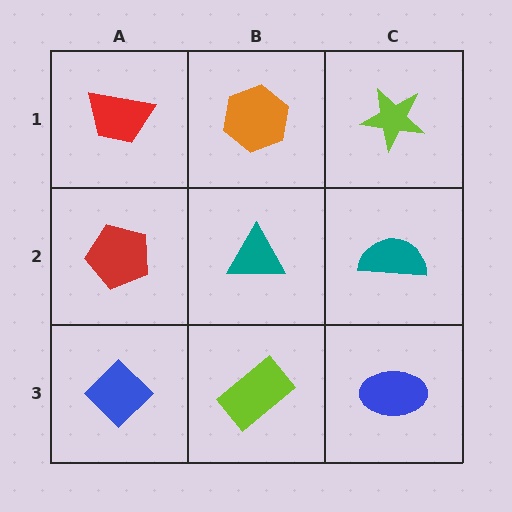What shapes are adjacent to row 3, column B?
A teal triangle (row 2, column B), a blue diamond (row 3, column A), a blue ellipse (row 3, column C).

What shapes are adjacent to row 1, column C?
A teal semicircle (row 2, column C), an orange hexagon (row 1, column B).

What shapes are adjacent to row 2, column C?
A lime star (row 1, column C), a blue ellipse (row 3, column C), a teal triangle (row 2, column B).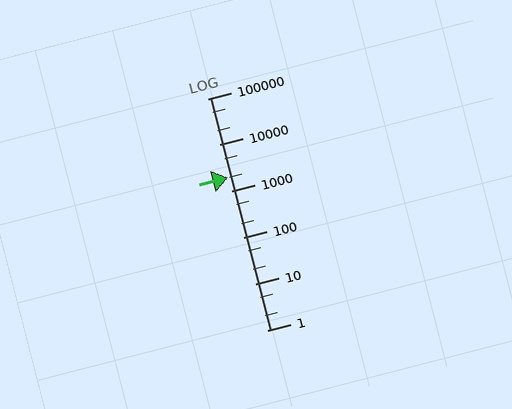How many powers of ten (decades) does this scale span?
The scale spans 5 decades, from 1 to 100000.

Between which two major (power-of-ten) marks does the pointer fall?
The pointer is between 1000 and 10000.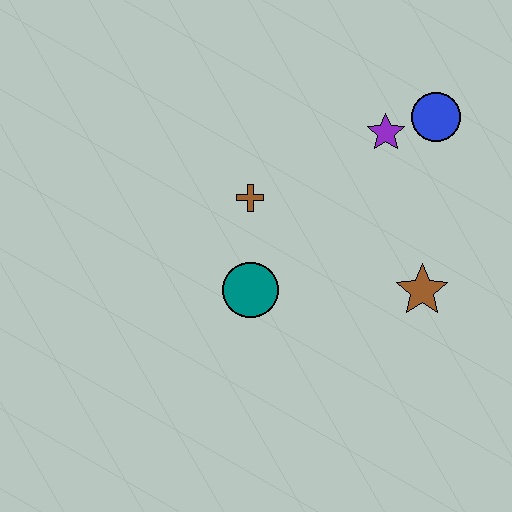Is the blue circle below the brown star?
No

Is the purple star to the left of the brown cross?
No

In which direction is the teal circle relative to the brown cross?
The teal circle is below the brown cross.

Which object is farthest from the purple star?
The teal circle is farthest from the purple star.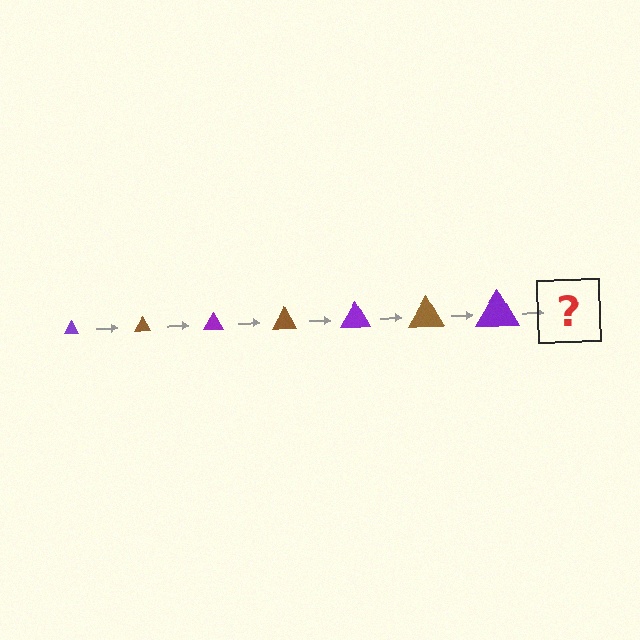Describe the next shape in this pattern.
It should be a brown triangle, larger than the previous one.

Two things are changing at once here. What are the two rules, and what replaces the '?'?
The two rules are that the triangle grows larger each step and the color cycles through purple and brown. The '?' should be a brown triangle, larger than the previous one.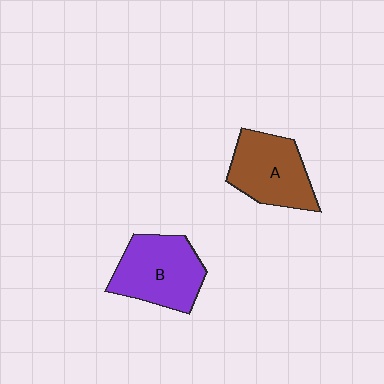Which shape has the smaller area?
Shape A (brown).